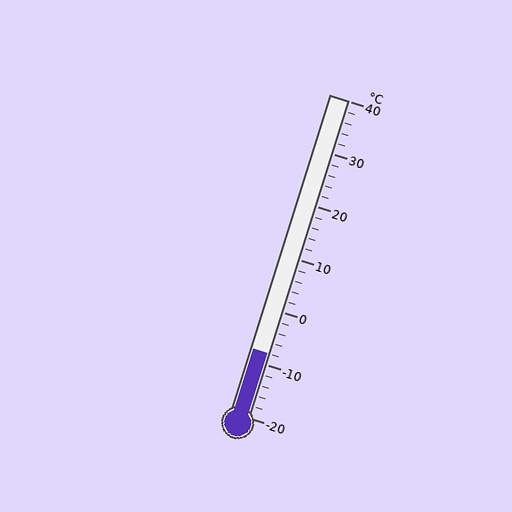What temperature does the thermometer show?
The thermometer shows approximately -8°C.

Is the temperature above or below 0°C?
The temperature is below 0°C.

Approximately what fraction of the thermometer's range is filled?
The thermometer is filled to approximately 20% of its range.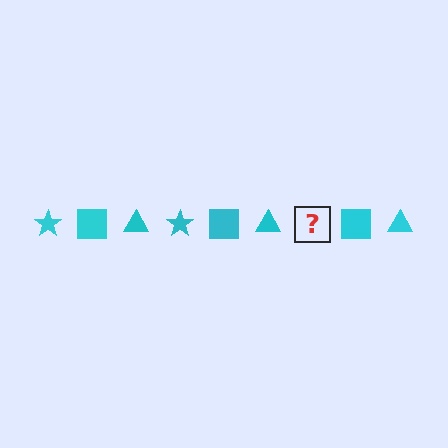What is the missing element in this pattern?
The missing element is a cyan star.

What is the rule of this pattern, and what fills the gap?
The rule is that the pattern cycles through star, square, triangle shapes in cyan. The gap should be filled with a cyan star.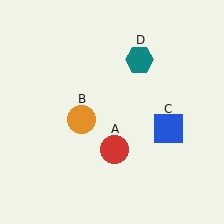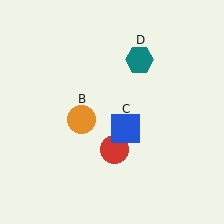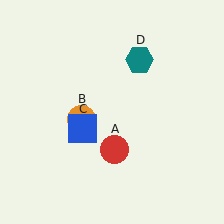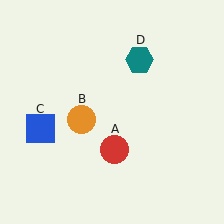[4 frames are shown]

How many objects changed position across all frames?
1 object changed position: blue square (object C).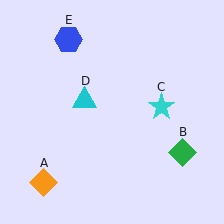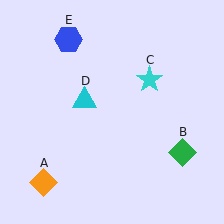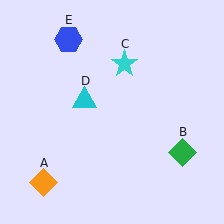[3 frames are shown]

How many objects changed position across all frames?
1 object changed position: cyan star (object C).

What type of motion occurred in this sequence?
The cyan star (object C) rotated counterclockwise around the center of the scene.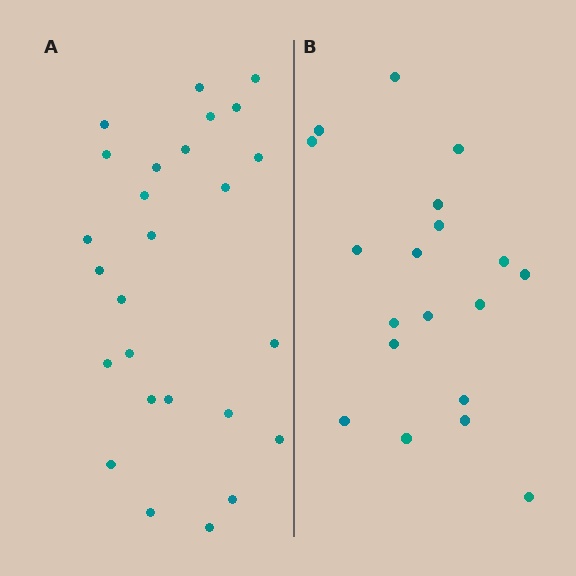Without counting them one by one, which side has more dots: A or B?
Region A (the left region) has more dots.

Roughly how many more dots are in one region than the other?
Region A has roughly 8 or so more dots than region B.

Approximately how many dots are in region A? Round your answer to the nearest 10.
About 30 dots. (The exact count is 26, which rounds to 30.)